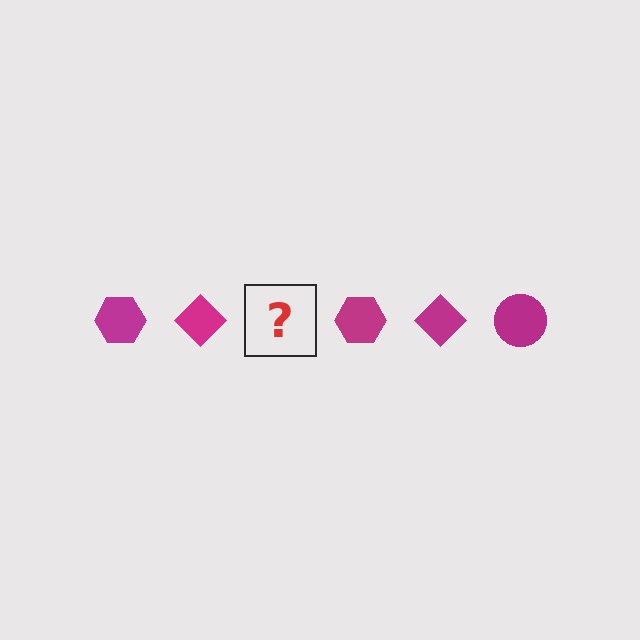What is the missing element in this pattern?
The missing element is a magenta circle.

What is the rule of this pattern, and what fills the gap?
The rule is that the pattern cycles through hexagon, diamond, circle shapes in magenta. The gap should be filled with a magenta circle.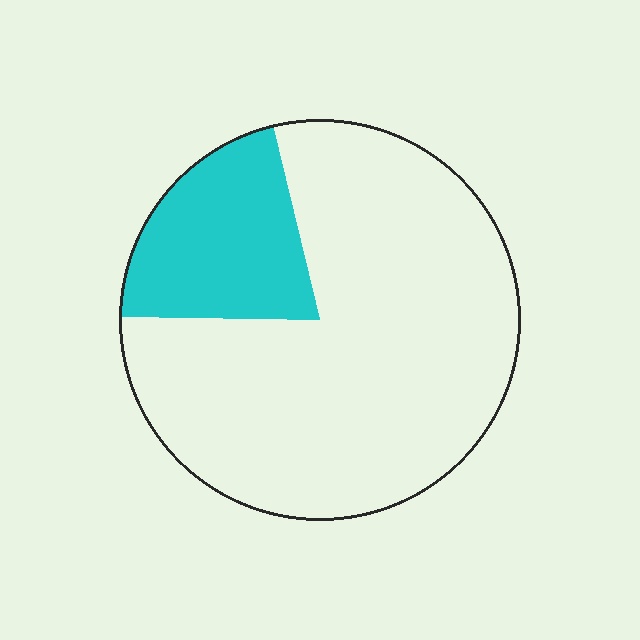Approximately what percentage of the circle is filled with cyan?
Approximately 20%.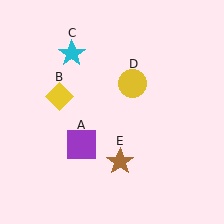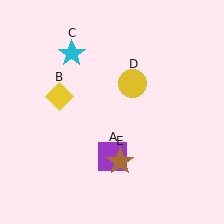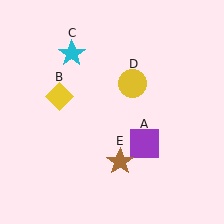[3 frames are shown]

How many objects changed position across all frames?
1 object changed position: purple square (object A).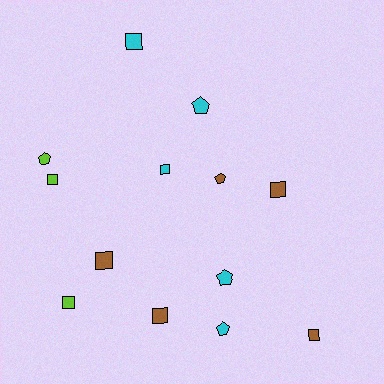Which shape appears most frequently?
Square, with 8 objects.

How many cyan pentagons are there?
There are 3 cyan pentagons.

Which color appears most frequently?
Cyan, with 5 objects.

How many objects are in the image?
There are 13 objects.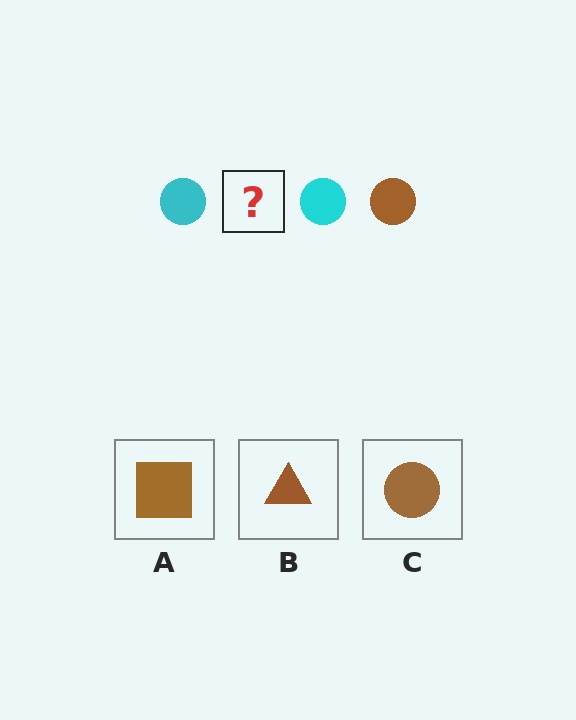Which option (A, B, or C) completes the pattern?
C.